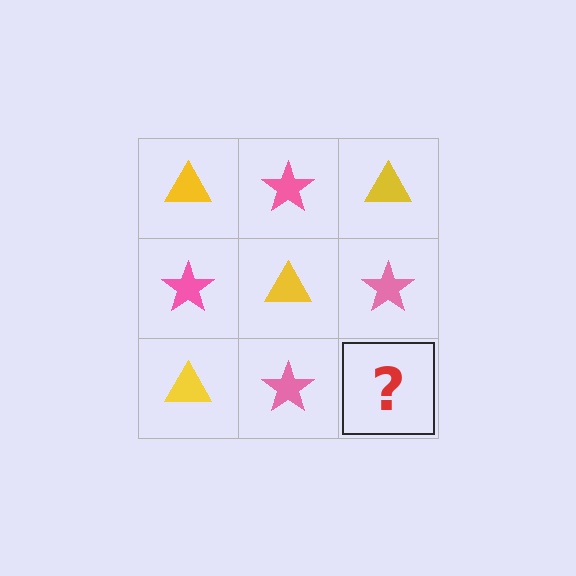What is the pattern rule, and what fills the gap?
The rule is that it alternates yellow triangle and pink star in a checkerboard pattern. The gap should be filled with a yellow triangle.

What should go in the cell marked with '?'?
The missing cell should contain a yellow triangle.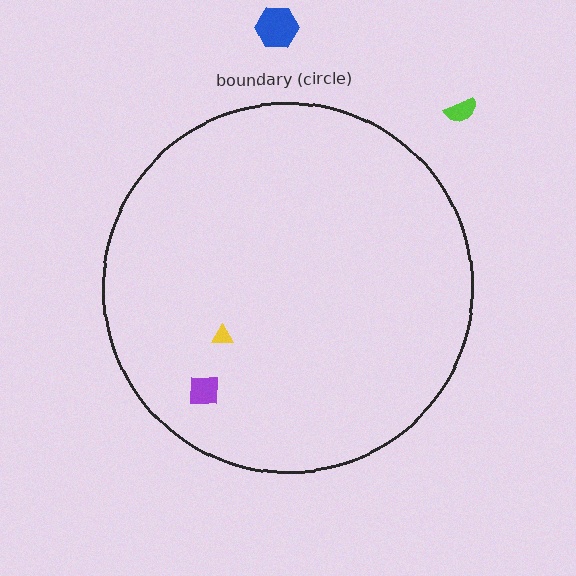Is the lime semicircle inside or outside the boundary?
Outside.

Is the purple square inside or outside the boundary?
Inside.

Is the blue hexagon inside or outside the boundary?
Outside.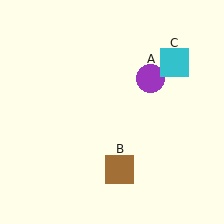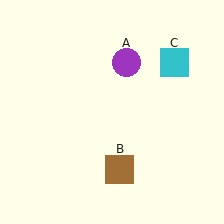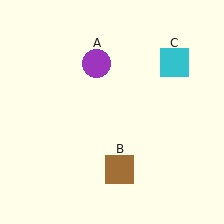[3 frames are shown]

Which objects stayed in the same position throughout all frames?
Brown square (object B) and cyan square (object C) remained stationary.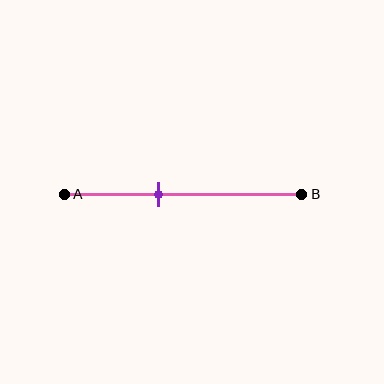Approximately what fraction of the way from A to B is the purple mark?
The purple mark is approximately 40% of the way from A to B.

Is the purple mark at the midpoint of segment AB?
No, the mark is at about 40% from A, not at the 50% midpoint.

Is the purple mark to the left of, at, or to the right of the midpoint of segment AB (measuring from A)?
The purple mark is to the left of the midpoint of segment AB.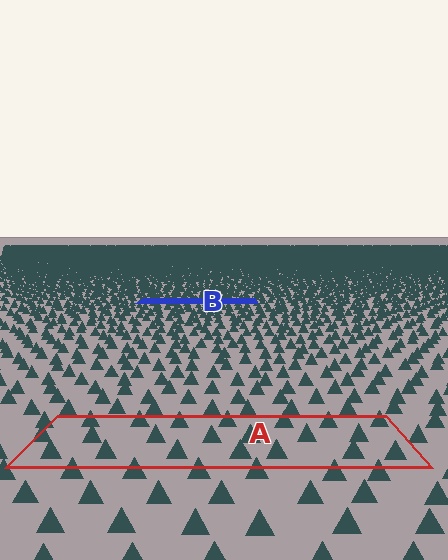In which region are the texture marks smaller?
The texture marks are smaller in region B, because it is farther away.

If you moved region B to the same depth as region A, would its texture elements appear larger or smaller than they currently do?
They would appear larger. At a closer depth, the same texture elements are projected at a bigger on-screen size.